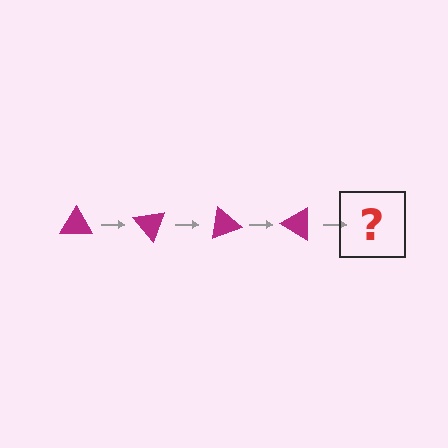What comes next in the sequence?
The next element should be a magenta triangle rotated 200 degrees.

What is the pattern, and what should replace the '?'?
The pattern is that the triangle rotates 50 degrees each step. The '?' should be a magenta triangle rotated 200 degrees.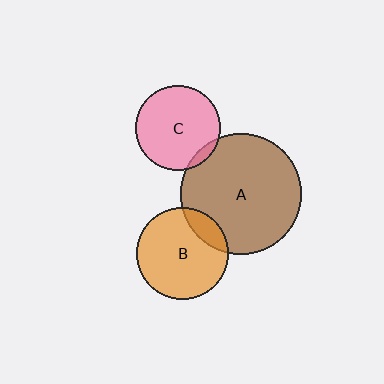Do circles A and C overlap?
Yes.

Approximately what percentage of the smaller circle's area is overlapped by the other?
Approximately 5%.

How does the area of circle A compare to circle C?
Approximately 2.0 times.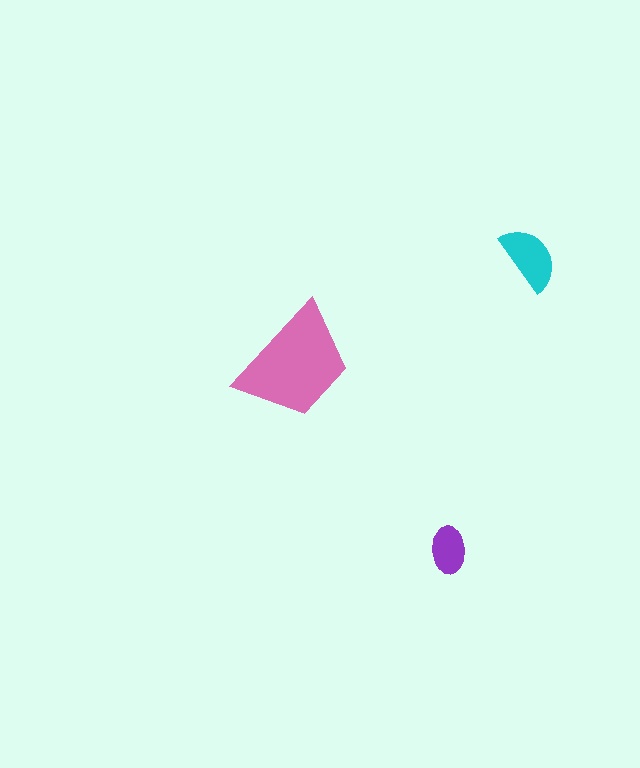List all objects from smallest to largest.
The purple ellipse, the cyan semicircle, the pink trapezoid.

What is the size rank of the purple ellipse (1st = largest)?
3rd.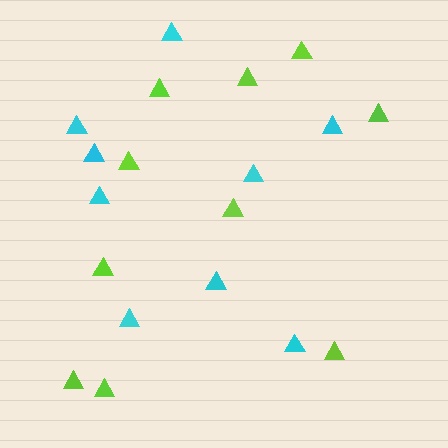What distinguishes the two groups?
There are 2 groups: one group of lime triangles (10) and one group of cyan triangles (9).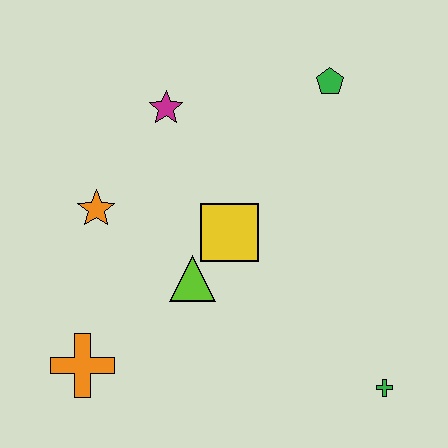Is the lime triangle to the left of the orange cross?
No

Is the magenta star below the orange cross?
No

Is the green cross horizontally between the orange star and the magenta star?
No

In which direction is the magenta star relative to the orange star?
The magenta star is above the orange star.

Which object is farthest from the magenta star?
The green cross is farthest from the magenta star.